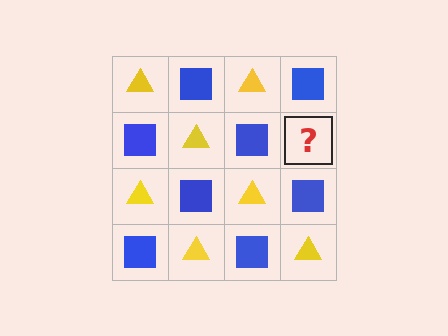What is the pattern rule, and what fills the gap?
The rule is that it alternates yellow triangle and blue square in a checkerboard pattern. The gap should be filled with a yellow triangle.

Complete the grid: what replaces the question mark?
The question mark should be replaced with a yellow triangle.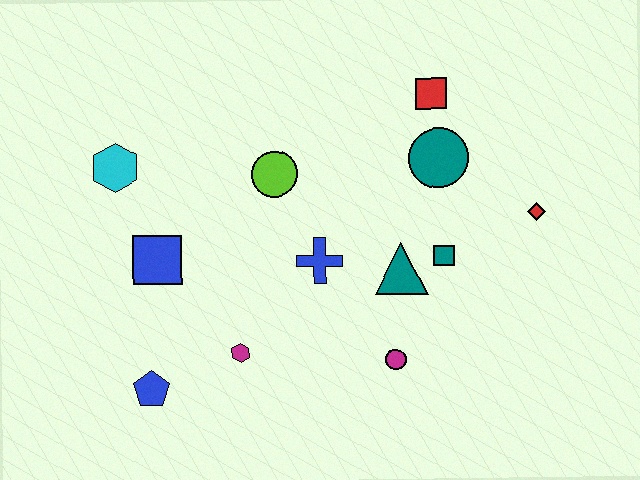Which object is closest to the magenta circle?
The teal triangle is closest to the magenta circle.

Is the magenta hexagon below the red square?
Yes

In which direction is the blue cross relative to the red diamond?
The blue cross is to the left of the red diamond.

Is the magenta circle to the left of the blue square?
No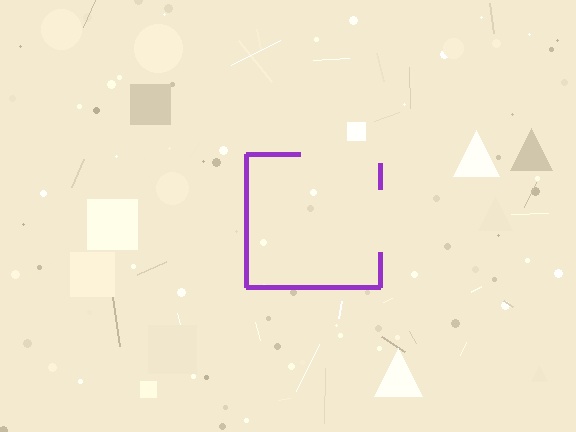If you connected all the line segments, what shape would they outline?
They would outline a square.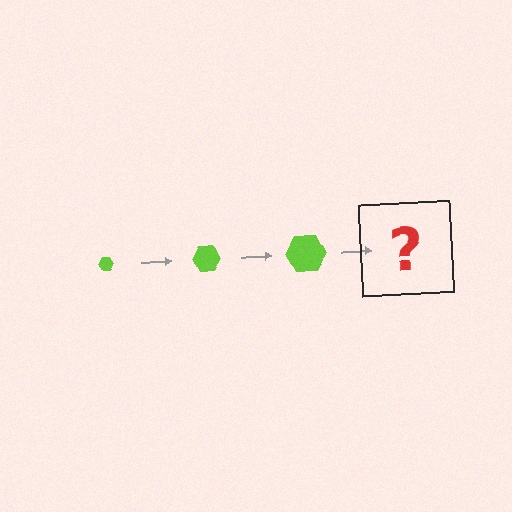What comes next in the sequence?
The next element should be a lime hexagon, larger than the previous one.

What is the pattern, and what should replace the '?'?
The pattern is that the hexagon gets progressively larger each step. The '?' should be a lime hexagon, larger than the previous one.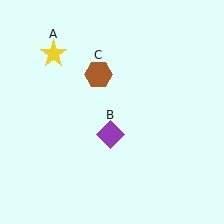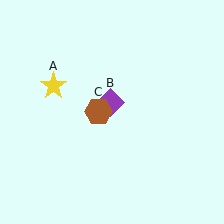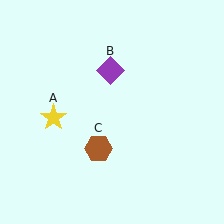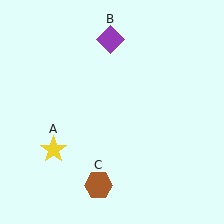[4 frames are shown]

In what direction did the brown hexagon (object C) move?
The brown hexagon (object C) moved down.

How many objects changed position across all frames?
3 objects changed position: yellow star (object A), purple diamond (object B), brown hexagon (object C).